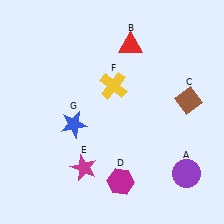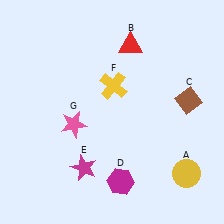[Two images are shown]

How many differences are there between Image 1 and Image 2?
There are 2 differences between the two images.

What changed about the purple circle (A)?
In Image 1, A is purple. In Image 2, it changed to yellow.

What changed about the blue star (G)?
In Image 1, G is blue. In Image 2, it changed to pink.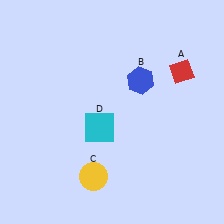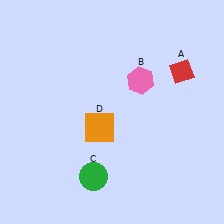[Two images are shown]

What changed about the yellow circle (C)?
In Image 1, C is yellow. In Image 2, it changed to green.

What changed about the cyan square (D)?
In Image 1, D is cyan. In Image 2, it changed to orange.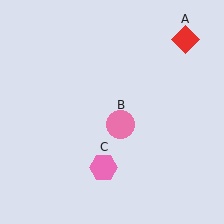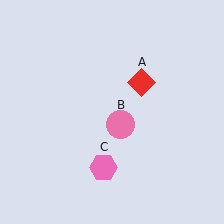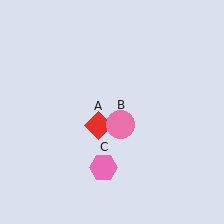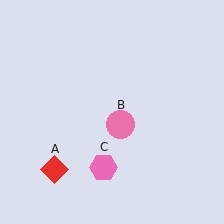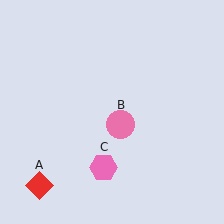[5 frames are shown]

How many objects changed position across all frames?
1 object changed position: red diamond (object A).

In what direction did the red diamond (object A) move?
The red diamond (object A) moved down and to the left.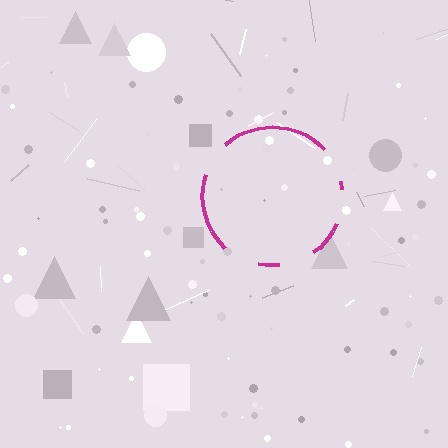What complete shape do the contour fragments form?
The contour fragments form a circle.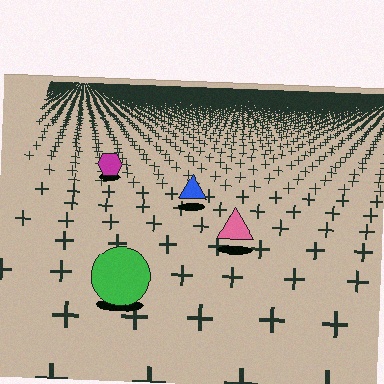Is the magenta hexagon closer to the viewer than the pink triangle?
No. The pink triangle is closer — you can tell from the texture gradient: the ground texture is coarser near it.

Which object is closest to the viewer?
The green circle is closest. The texture marks near it are larger and more spread out.